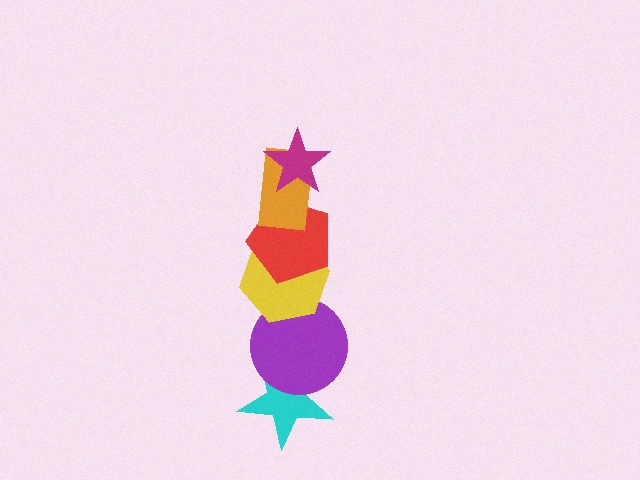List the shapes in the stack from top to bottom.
From top to bottom: the magenta star, the orange rectangle, the red pentagon, the yellow hexagon, the purple circle, the cyan star.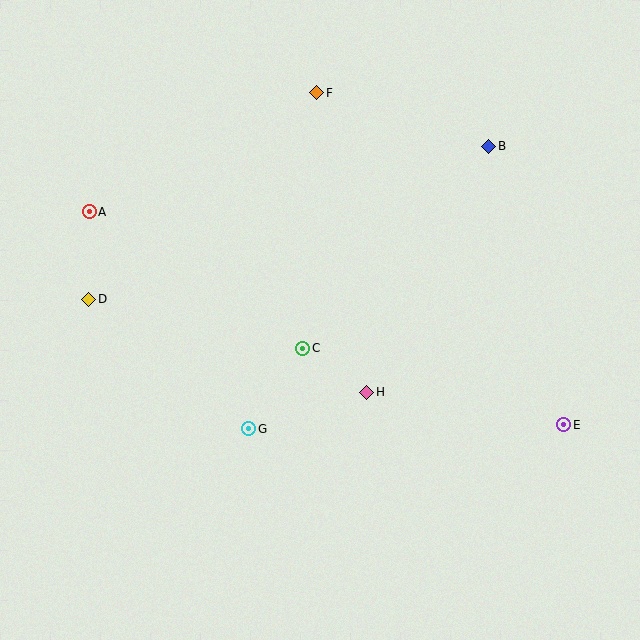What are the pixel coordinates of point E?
Point E is at (564, 425).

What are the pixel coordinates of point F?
Point F is at (317, 93).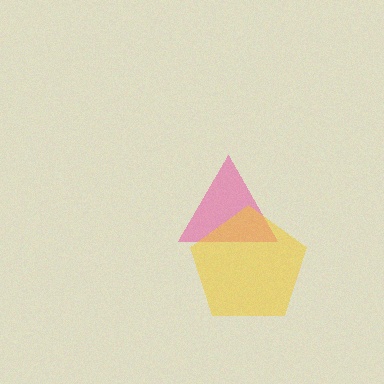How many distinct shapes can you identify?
There are 2 distinct shapes: a pink triangle, a yellow pentagon.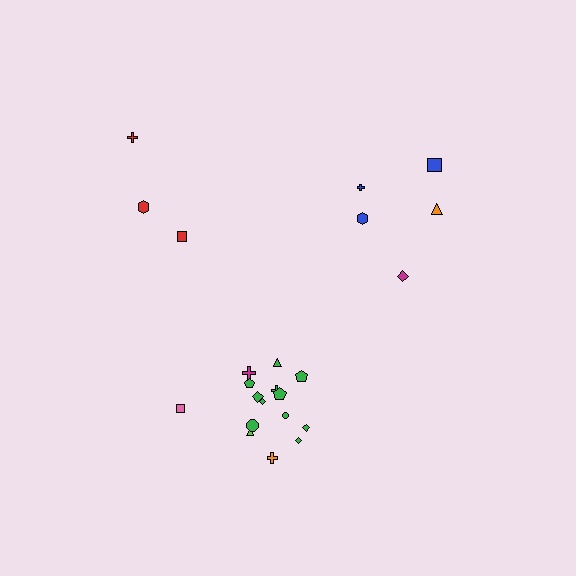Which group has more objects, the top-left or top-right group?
The top-right group.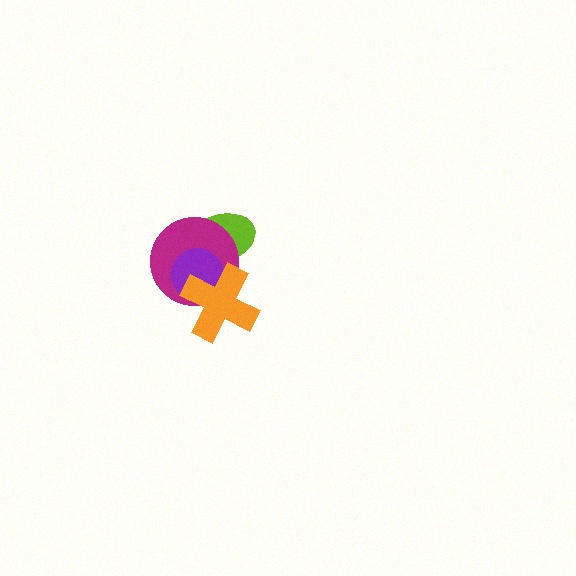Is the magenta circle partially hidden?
Yes, it is partially covered by another shape.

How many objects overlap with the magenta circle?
3 objects overlap with the magenta circle.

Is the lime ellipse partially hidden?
Yes, it is partially covered by another shape.